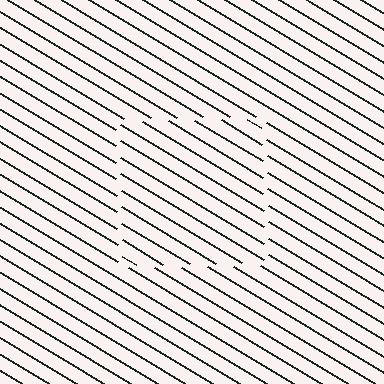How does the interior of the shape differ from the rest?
The interior of the shape contains the same grating, shifted by half a period — the contour is defined by the phase discontinuity where line-ends from the inner and outer gratings abut.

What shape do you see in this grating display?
An illusory square. The interior of the shape contains the same grating, shifted by half a period — the contour is defined by the phase discontinuity where line-ends from the inner and outer gratings abut.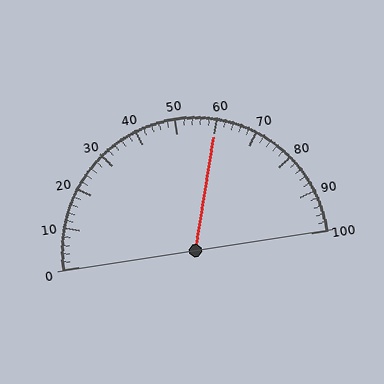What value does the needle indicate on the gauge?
The needle indicates approximately 60.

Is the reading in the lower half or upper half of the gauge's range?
The reading is in the upper half of the range (0 to 100).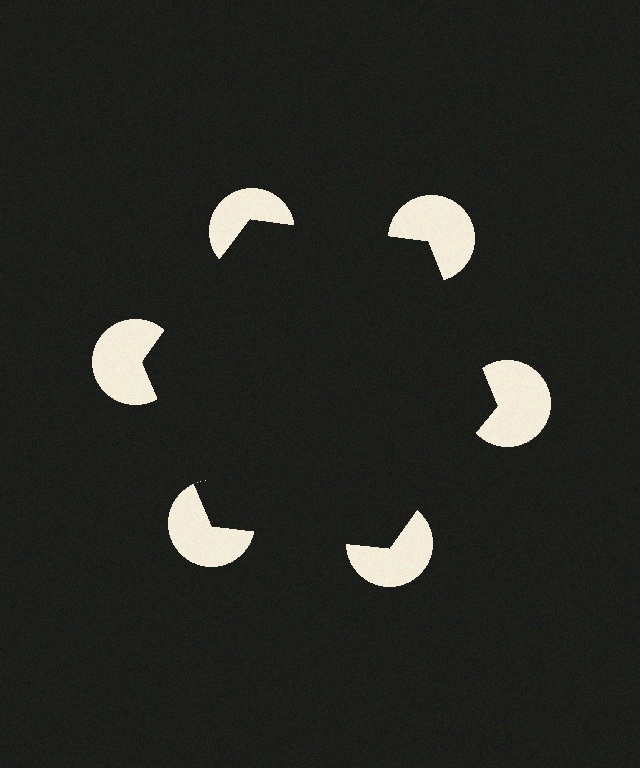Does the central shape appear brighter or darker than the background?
It typically appears slightly darker than the background, even though no actual brightness change is drawn.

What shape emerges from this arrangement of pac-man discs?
An illusory hexagon — its edges are inferred from the aligned wedge cuts in the pac-man discs, not physically drawn.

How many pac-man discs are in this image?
There are 6 — one at each vertex of the illusory hexagon.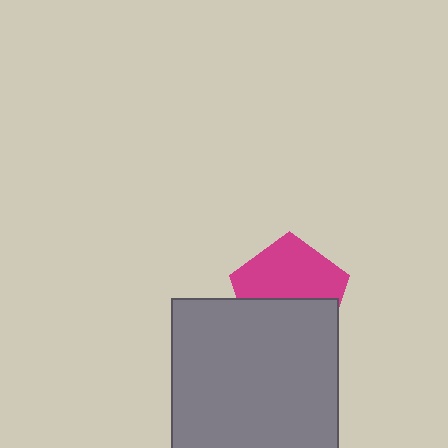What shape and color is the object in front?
The object in front is a gray square.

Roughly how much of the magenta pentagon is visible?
About half of it is visible (roughly 54%).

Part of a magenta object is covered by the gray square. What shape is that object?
It is a pentagon.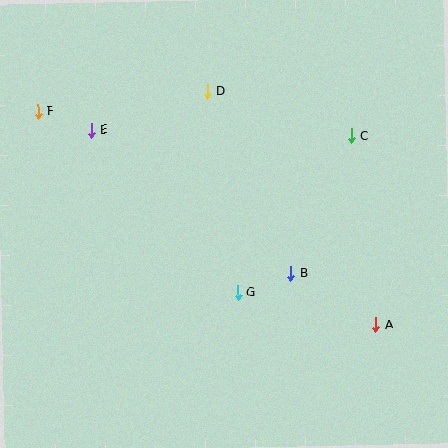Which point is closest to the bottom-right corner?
Point A is closest to the bottom-right corner.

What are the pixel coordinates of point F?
Point F is at (38, 111).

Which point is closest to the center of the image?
Point G at (238, 292) is closest to the center.